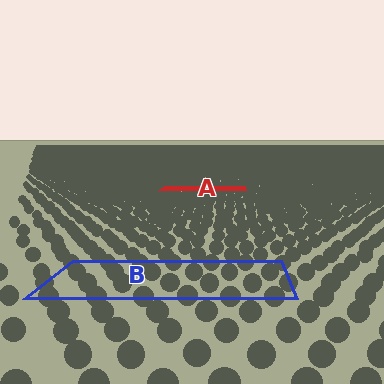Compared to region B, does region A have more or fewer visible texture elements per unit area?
Region A has more texture elements per unit area — they are packed more densely because it is farther away.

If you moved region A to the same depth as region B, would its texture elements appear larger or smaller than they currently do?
They would appear larger. At a closer depth, the same texture elements are projected at a bigger on-screen size.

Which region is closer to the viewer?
Region B is closer. The texture elements there are larger and more spread out.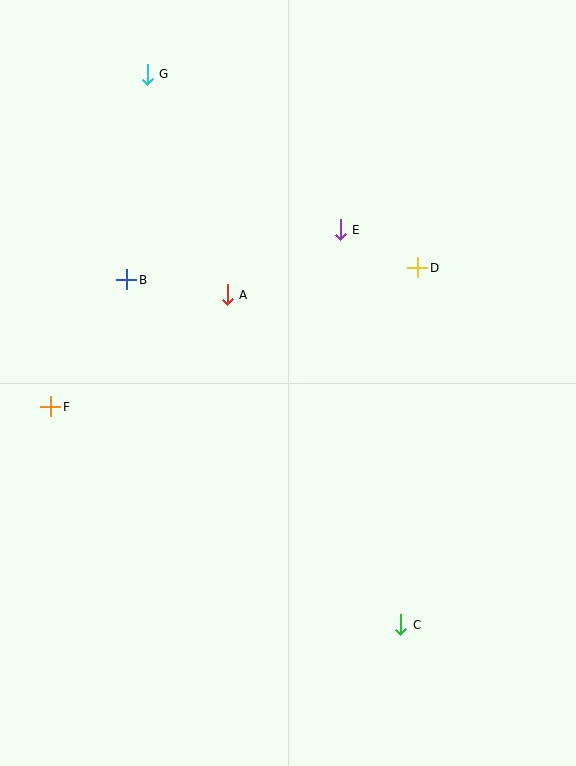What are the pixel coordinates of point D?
Point D is at (418, 268).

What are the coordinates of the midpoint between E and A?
The midpoint between E and A is at (284, 262).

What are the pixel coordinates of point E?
Point E is at (340, 230).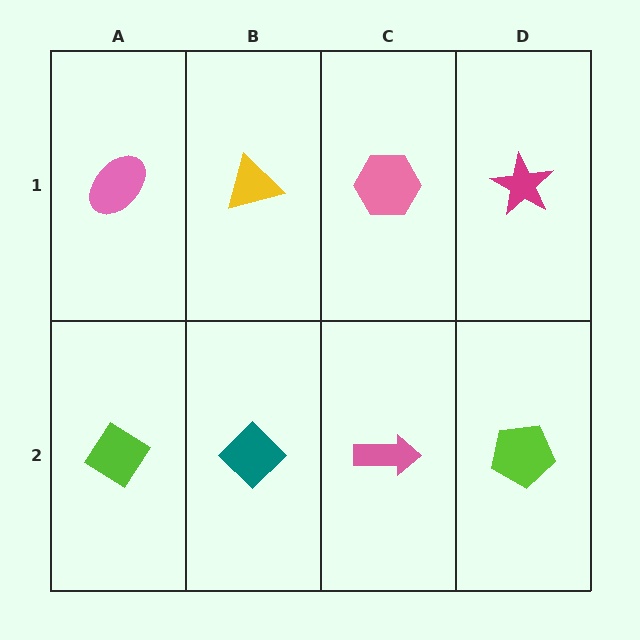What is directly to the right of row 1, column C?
A magenta star.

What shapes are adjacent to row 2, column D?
A magenta star (row 1, column D), a pink arrow (row 2, column C).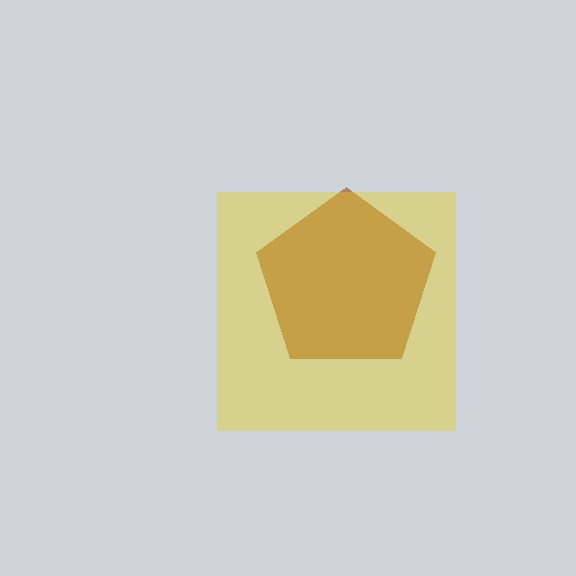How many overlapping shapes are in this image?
There are 2 overlapping shapes in the image.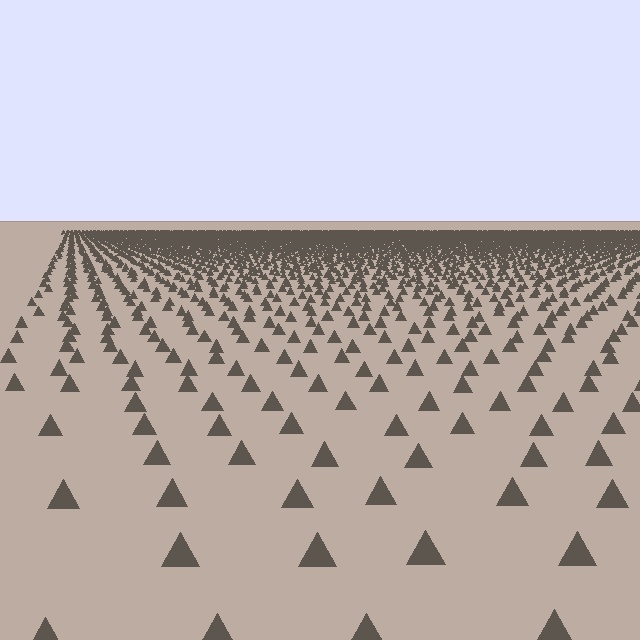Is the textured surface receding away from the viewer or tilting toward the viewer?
The surface is receding away from the viewer. Texture elements get smaller and denser toward the top.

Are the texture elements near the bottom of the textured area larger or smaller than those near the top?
Larger. Near the bottom, elements are closer to the viewer and appear at a bigger on-screen size.